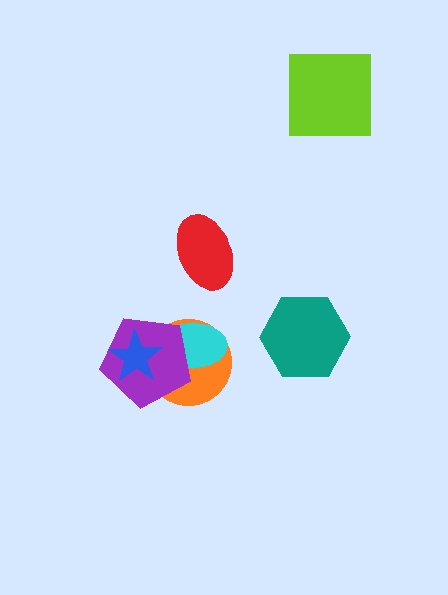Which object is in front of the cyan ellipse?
The purple pentagon is in front of the cyan ellipse.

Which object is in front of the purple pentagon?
The blue star is in front of the purple pentagon.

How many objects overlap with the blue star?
2 objects overlap with the blue star.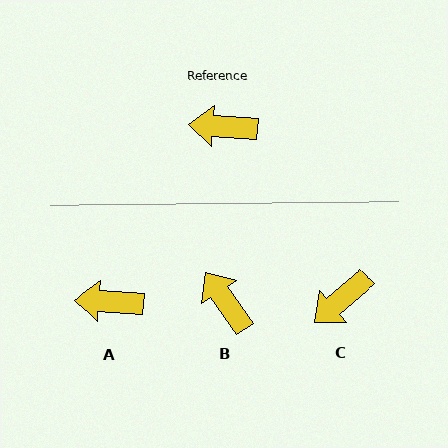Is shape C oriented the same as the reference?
No, it is off by about 45 degrees.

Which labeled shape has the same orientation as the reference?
A.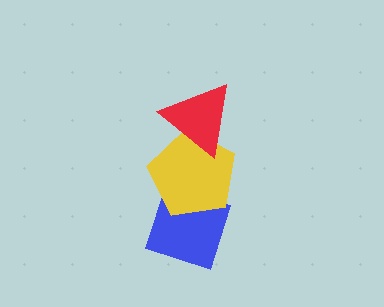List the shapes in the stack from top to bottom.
From top to bottom: the red triangle, the yellow pentagon, the blue diamond.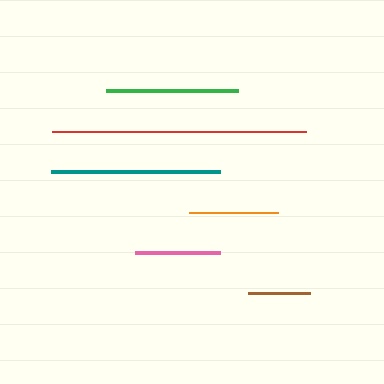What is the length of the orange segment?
The orange segment is approximately 89 pixels long.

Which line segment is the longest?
The red line is the longest at approximately 254 pixels.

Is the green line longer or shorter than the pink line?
The green line is longer than the pink line.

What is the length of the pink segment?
The pink segment is approximately 85 pixels long.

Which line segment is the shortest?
The brown line is the shortest at approximately 62 pixels.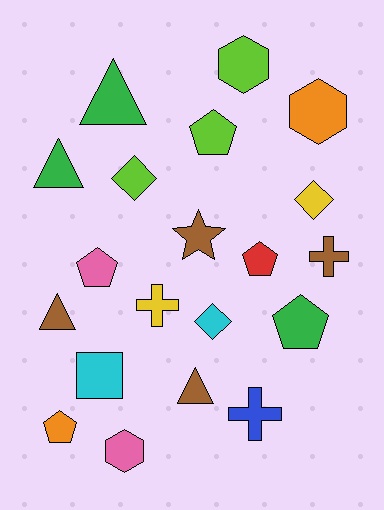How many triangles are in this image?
There are 4 triangles.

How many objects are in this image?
There are 20 objects.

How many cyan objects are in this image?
There are 2 cyan objects.